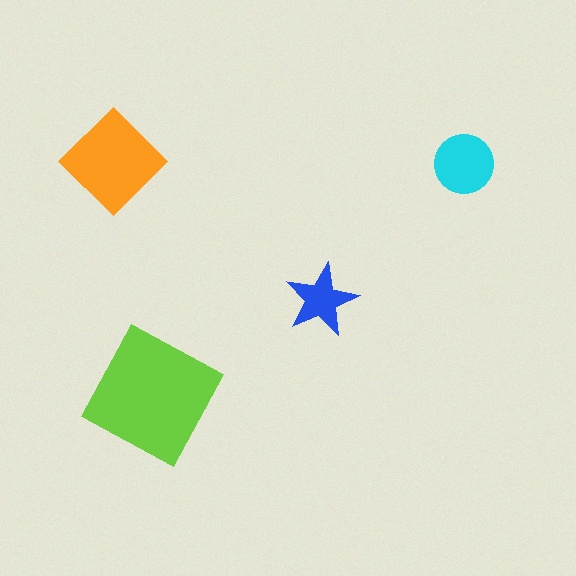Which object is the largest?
The lime square.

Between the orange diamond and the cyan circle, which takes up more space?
The orange diamond.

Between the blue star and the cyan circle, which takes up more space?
The cyan circle.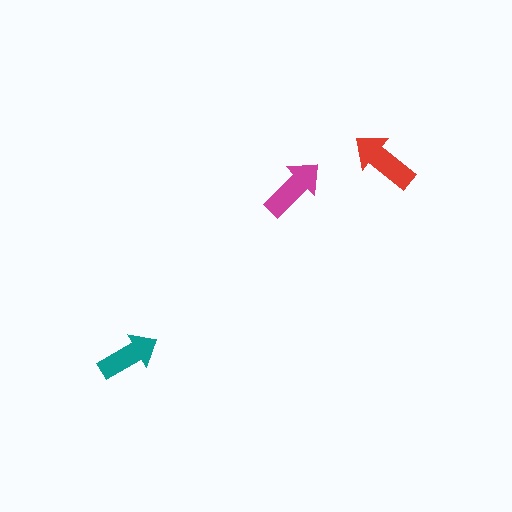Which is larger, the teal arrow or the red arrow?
The red one.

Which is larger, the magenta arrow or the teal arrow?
The magenta one.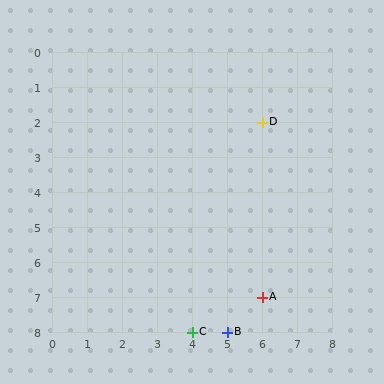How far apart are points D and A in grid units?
Points D and A are 5 rows apart.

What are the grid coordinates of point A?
Point A is at grid coordinates (6, 7).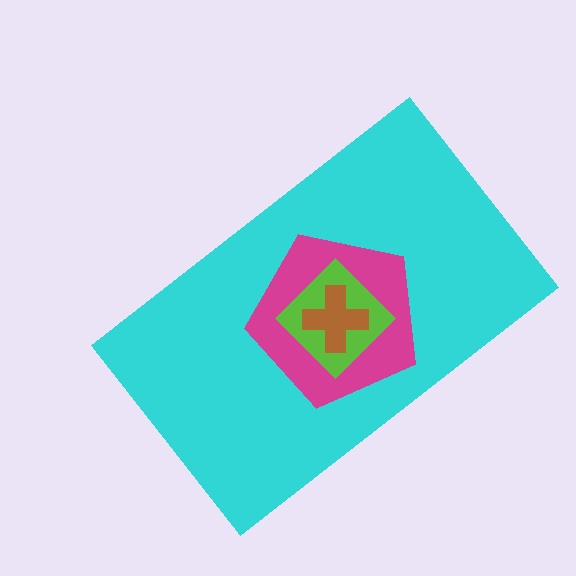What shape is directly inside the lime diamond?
The brown cross.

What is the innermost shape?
The brown cross.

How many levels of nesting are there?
4.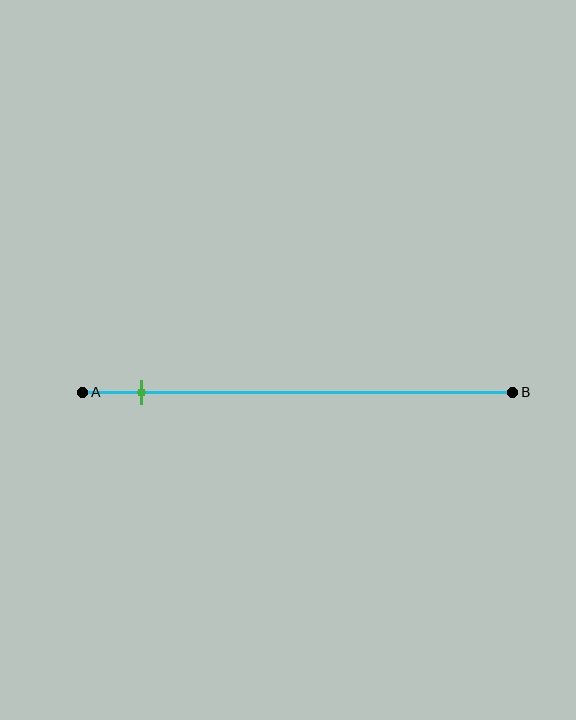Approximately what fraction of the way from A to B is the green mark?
The green mark is approximately 15% of the way from A to B.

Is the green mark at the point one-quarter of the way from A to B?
No, the mark is at about 15% from A, not at the 25% one-quarter point.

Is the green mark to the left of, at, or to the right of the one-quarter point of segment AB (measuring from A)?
The green mark is to the left of the one-quarter point of segment AB.